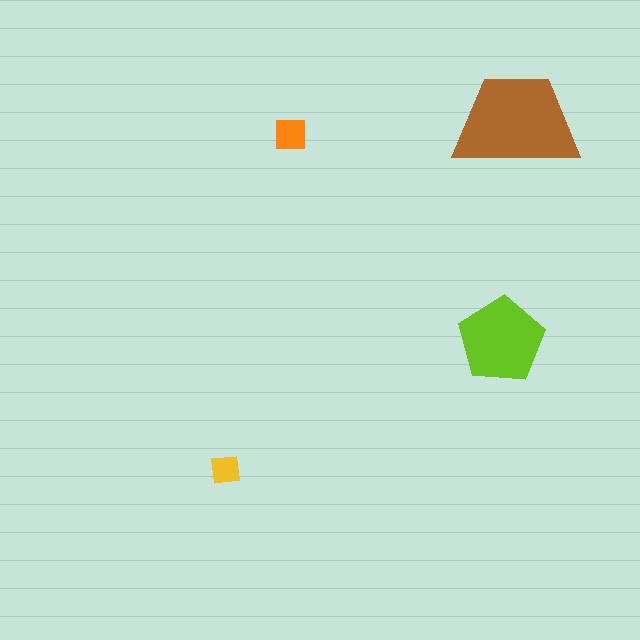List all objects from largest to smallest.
The brown trapezoid, the lime pentagon, the orange square, the yellow square.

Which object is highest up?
The brown trapezoid is topmost.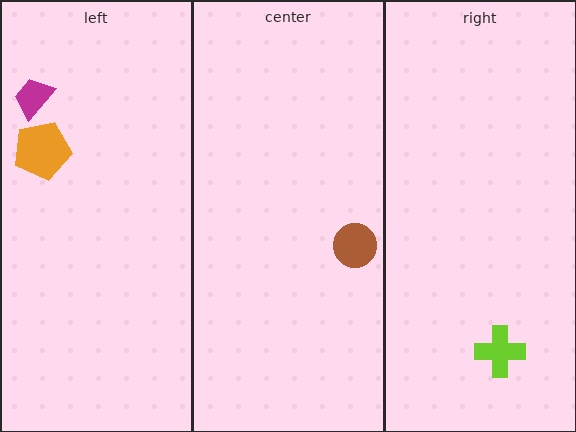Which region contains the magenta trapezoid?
The left region.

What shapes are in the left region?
The magenta trapezoid, the orange pentagon.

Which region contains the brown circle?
The center region.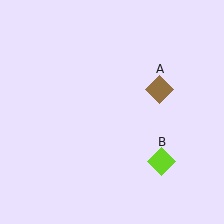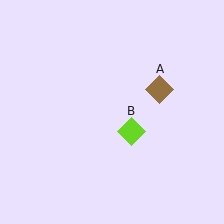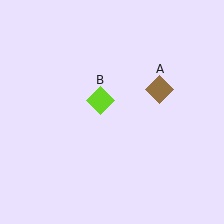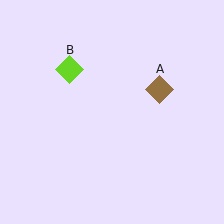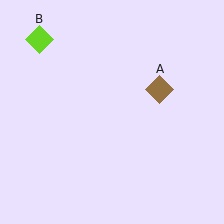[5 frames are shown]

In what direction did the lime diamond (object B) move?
The lime diamond (object B) moved up and to the left.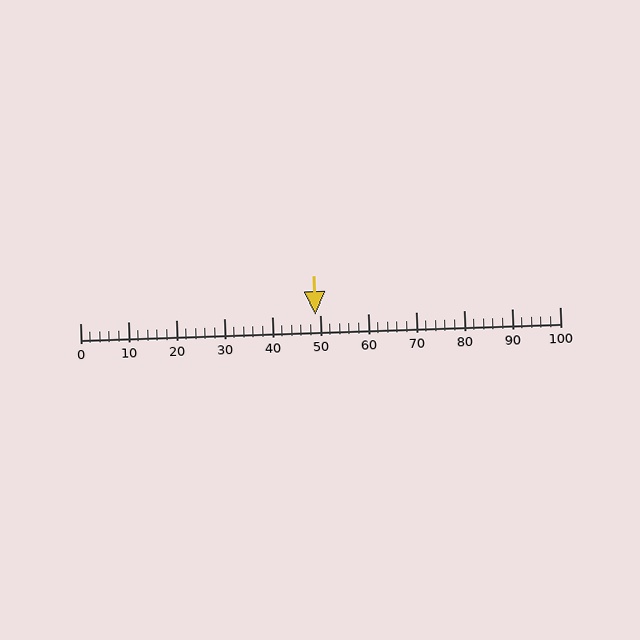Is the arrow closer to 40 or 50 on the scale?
The arrow is closer to 50.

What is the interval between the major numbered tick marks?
The major tick marks are spaced 10 units apart.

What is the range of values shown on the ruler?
The ruler shows values from 0 to 100.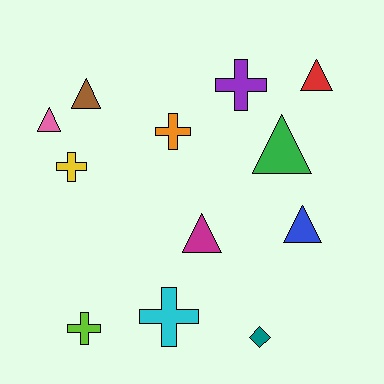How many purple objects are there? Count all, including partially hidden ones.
There is 1 purple object.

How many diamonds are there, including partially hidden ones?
There is 1 diamond.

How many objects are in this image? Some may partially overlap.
There are 12 objects.